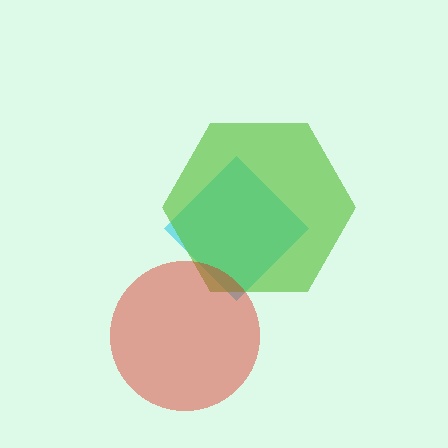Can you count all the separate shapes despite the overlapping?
Yes, there are 3 separate shapes.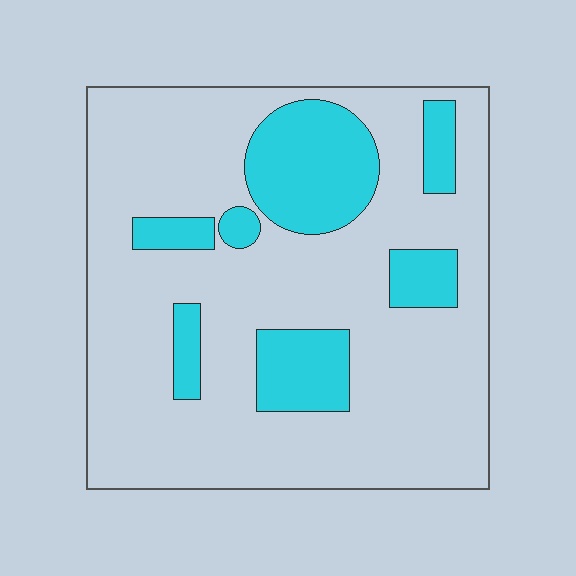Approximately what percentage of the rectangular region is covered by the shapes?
Approximately 20%.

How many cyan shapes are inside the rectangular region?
7.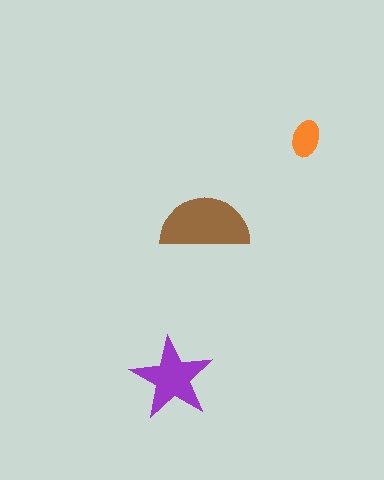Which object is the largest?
The brown semicircle.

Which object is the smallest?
The orange ellipse.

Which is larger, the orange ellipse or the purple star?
The purple star.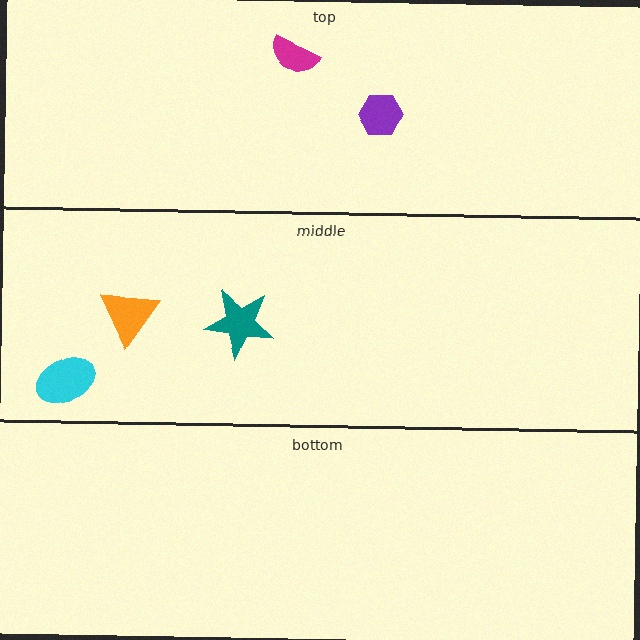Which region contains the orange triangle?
The middle region.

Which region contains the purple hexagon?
The top region.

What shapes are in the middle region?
The teal star, the orange triangle, the cyan ellipse.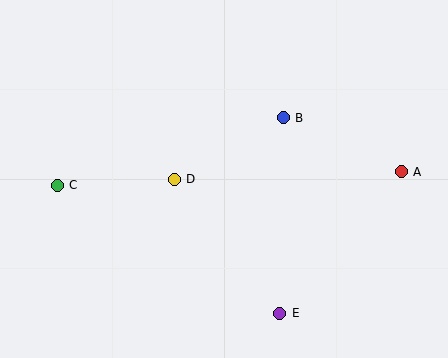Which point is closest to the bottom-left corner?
Point C is closest to the bottom-left corner.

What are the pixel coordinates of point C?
Point C is at (57, 185).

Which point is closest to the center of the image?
Point D at (174, 179) is closest to the center.